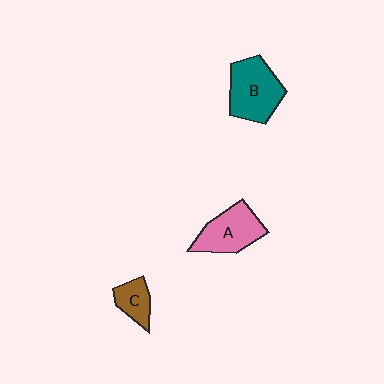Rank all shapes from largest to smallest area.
From largest to smallest: B (teal), A (pink), C (brown).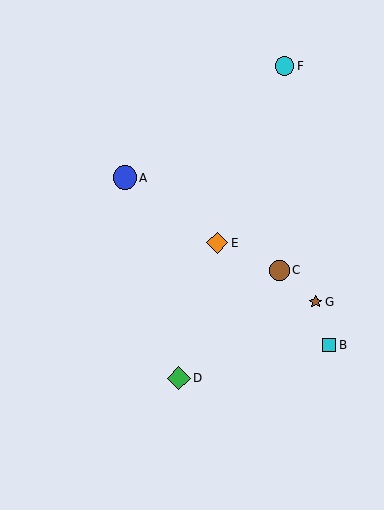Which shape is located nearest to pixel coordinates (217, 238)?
The orange diamond (labeled E) at (217, 243) is nearest to that location.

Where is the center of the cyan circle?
The center of the cyan circle is at (285, 66).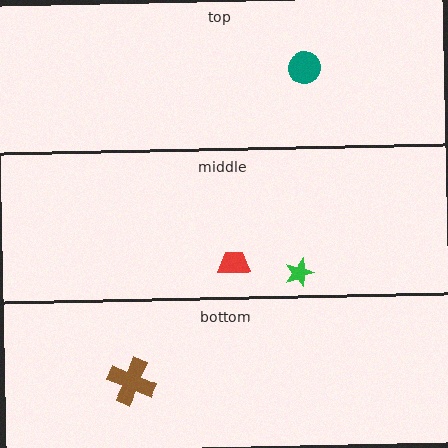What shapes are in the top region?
The teal circle.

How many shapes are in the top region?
1.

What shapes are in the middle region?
The green star, the red trapezoid.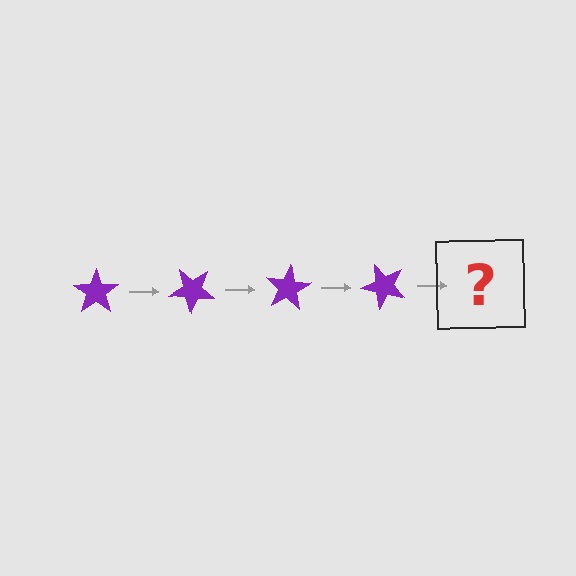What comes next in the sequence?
The next element should be a purple star rotated 160 degrees.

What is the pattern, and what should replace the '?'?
The pattern is that the star rotates 40 degrees each step. The '?' should be a purple star rotated 160 degrees.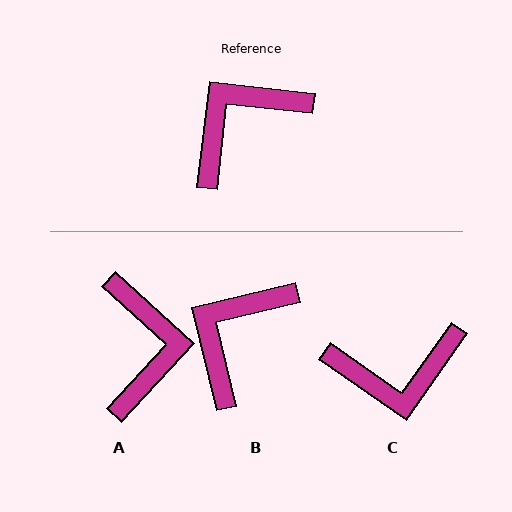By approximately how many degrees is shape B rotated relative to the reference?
Approximately 20 degrees counter-clockwise.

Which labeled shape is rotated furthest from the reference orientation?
C, about 151 degrees away.